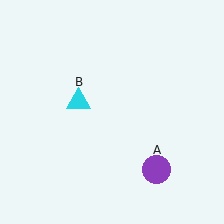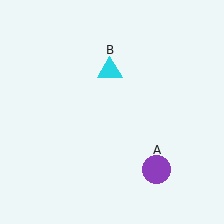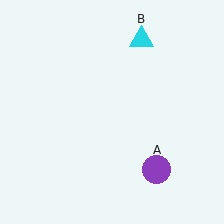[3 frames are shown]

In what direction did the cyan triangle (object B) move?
The cyan triangle (object B) moved up and to the right.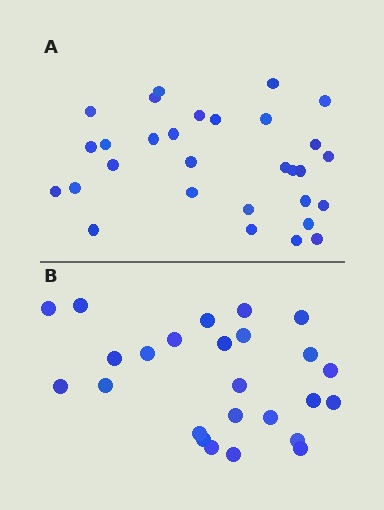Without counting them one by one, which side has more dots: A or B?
Region A (the top region) has more dots.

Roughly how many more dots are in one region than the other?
Region A has about 5 more dots than region B.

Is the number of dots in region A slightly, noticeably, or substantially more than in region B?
Region A has only slightly more — the two regions are fairly close. The ratio is roughly 1.2 to 1.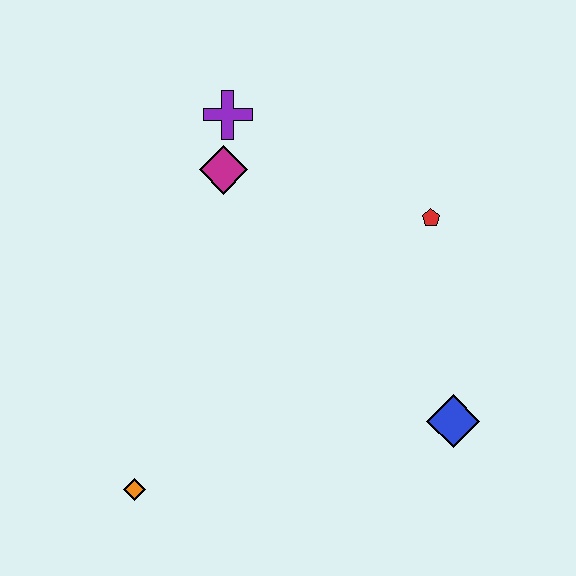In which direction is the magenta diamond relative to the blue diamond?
The magenta diamond is above the blue diamond.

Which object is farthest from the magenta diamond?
The blue diamond is farthest from the magenta diamond.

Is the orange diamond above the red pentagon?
No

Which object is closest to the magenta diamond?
The purple cross is closest to the magenta diamond.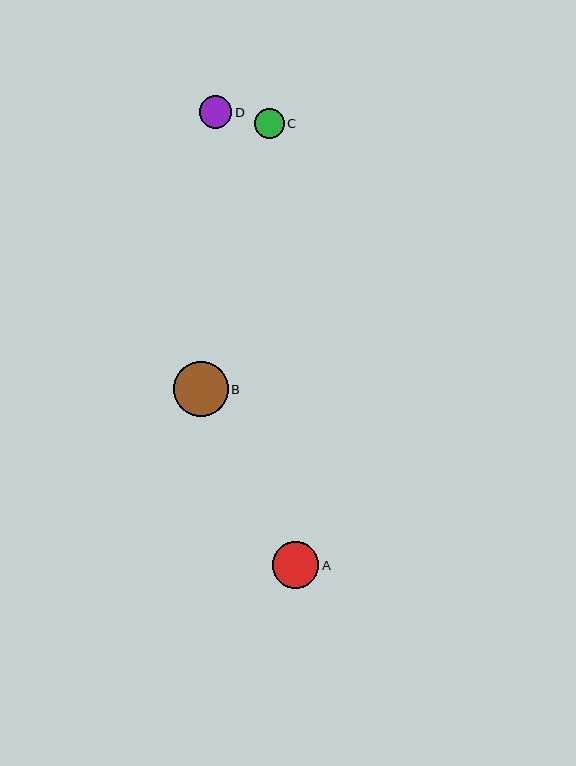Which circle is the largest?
Circle B is the largest with a size of approximately 54 pixels.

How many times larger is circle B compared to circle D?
Circle B is approximately 1.7 times the size of circle D.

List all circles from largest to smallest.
From largest to smallest: B, A, D, C.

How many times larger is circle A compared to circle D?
Circle A is approximately 1.4 times the size of circle D.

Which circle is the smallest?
Circle C is the smallest with a size of approximately 30 pixels.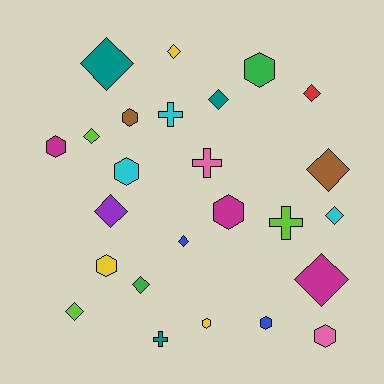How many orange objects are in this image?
There are no orange objects.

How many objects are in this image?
There are 25 objects.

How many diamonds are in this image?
There are 12 diamonds.